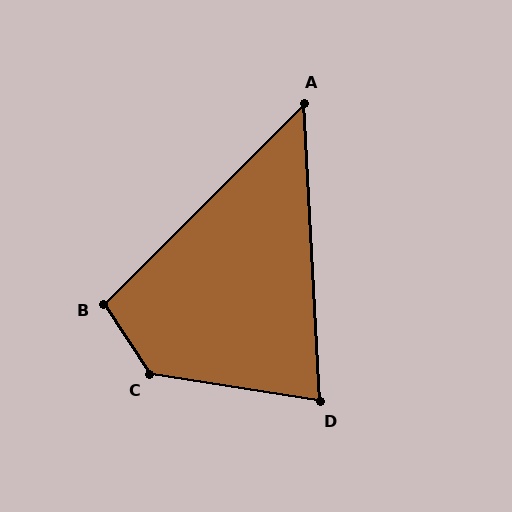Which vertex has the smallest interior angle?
A, at approximately 48 degrees.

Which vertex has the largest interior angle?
C, at approximately 132 degrees.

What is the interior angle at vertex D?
Approximately 78 degrees (acute).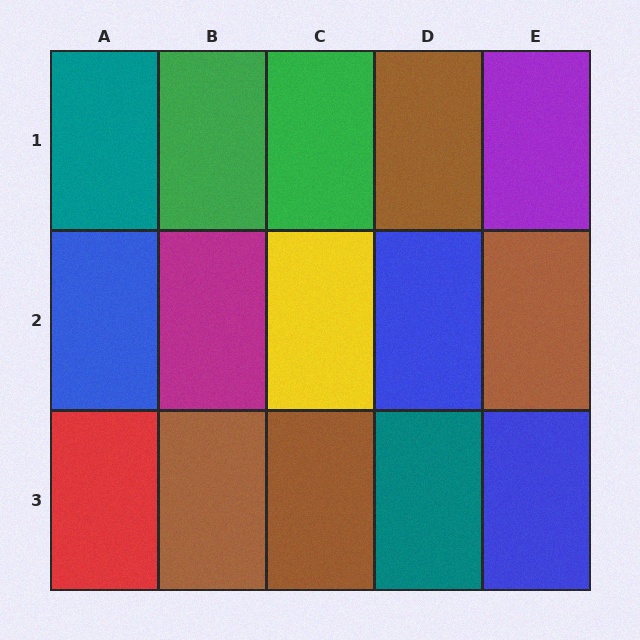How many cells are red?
1 cell is red.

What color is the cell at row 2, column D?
Blue.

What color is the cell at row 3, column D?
Teal.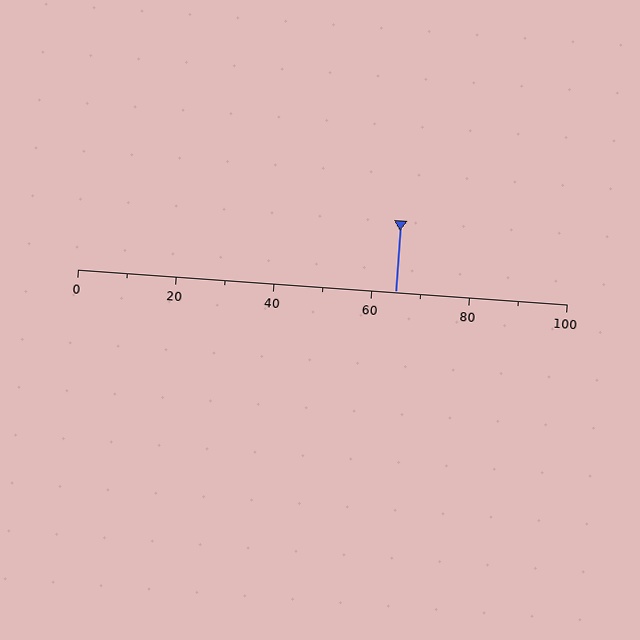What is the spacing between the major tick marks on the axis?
The major ticks are spaced 20 apart.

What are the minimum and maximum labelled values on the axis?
The axis runs from 0 to 100.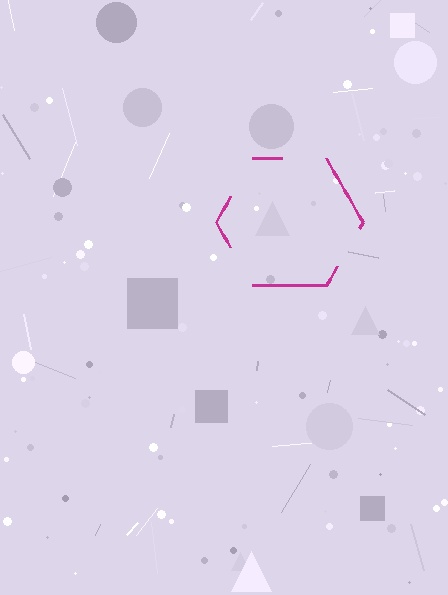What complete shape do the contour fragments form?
The contour fragments form a hexagon.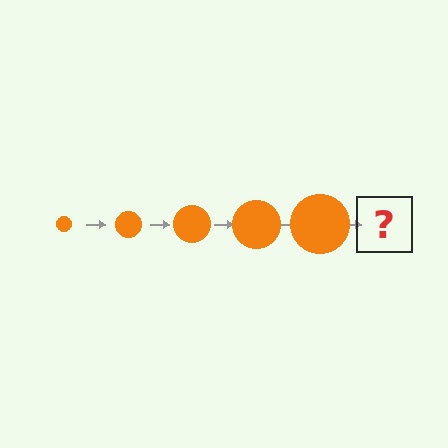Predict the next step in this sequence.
The next step is an orange circle, larger than the previous one.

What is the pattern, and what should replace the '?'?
The pattern is that the circle gets progressively larger each step. The '?' should be an orange circle, larger than the previous one.